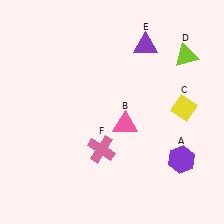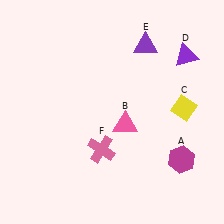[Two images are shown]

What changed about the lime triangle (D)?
In Image 1, D is lime. In Image 2, it changed to purple.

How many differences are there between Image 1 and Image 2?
There are 2 differences between the two images.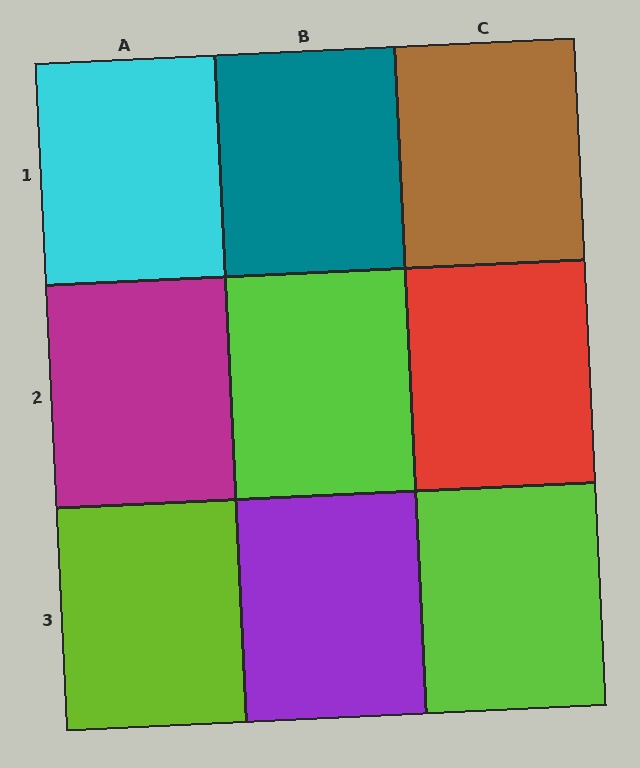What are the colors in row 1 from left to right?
Cyan, teal, brown.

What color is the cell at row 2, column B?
Lime.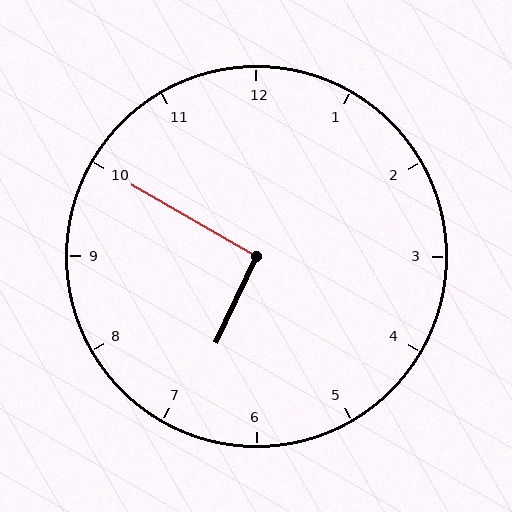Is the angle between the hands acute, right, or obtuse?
It is right.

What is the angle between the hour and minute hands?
Approximately 95 degrees.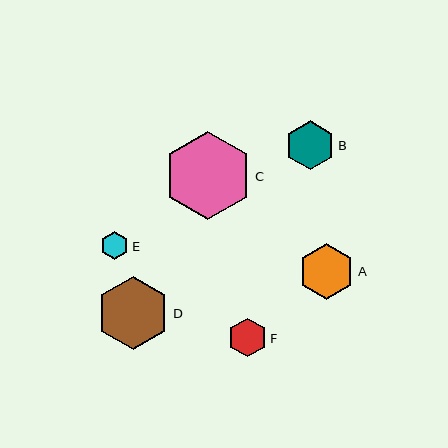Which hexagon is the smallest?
Hexagon E is the smallest with a size of approximately 28 pixels.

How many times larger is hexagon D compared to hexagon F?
Hexagon D is approximately 1.9 times the size of hexagon F.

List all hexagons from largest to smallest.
From largest to smallest: C, D, A, B, F, E.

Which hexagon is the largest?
Hexagon C is the largest with a size of approximately 88 pixels.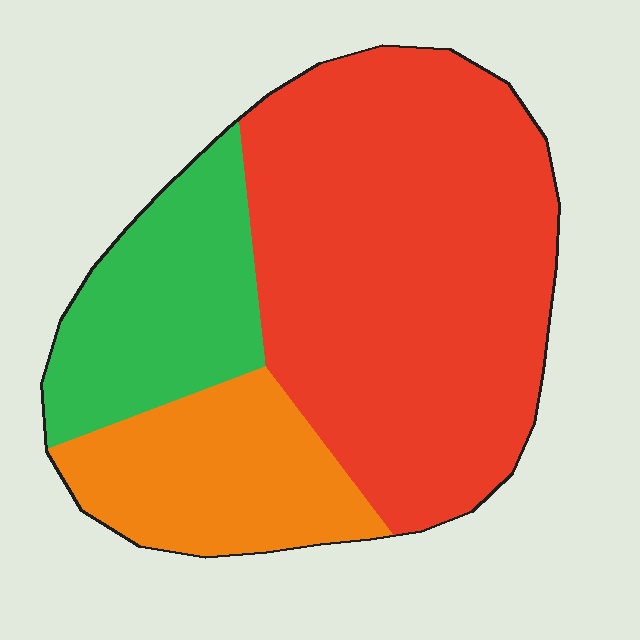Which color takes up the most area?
Red, at roughly 60%.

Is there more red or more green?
Red.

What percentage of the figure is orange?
Orange takes up less than a quarter of the figure.